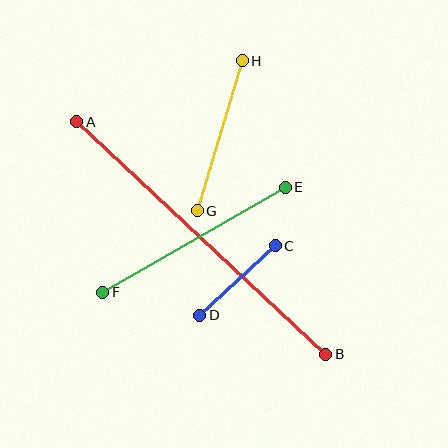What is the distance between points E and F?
The distance is approximately 210 pixels.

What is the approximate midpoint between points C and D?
The midpoint is at approximately (238, 280) pixels.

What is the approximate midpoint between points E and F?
The midpoint is at approximately (194, 240) pixels.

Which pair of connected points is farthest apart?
Points A and B are farthest apart.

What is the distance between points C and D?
The distance is approximately 103 pixels.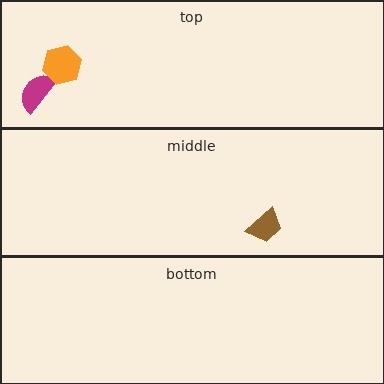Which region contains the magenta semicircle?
The top region.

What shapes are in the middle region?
The brown trapezoid.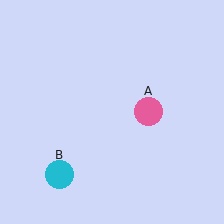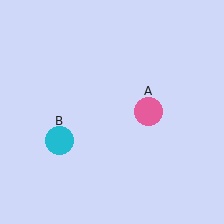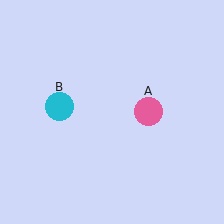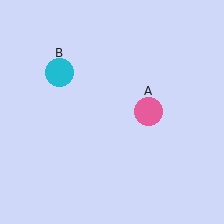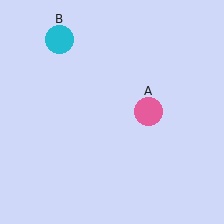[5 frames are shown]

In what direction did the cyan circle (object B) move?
The cyan circle (object B) moved up.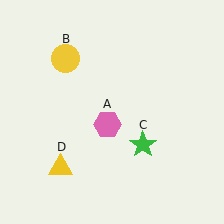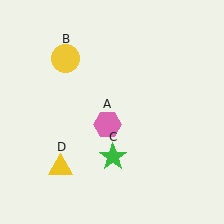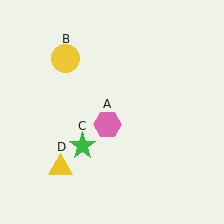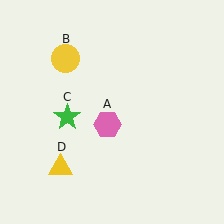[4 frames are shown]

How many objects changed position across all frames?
1 object changed position: green star (object C).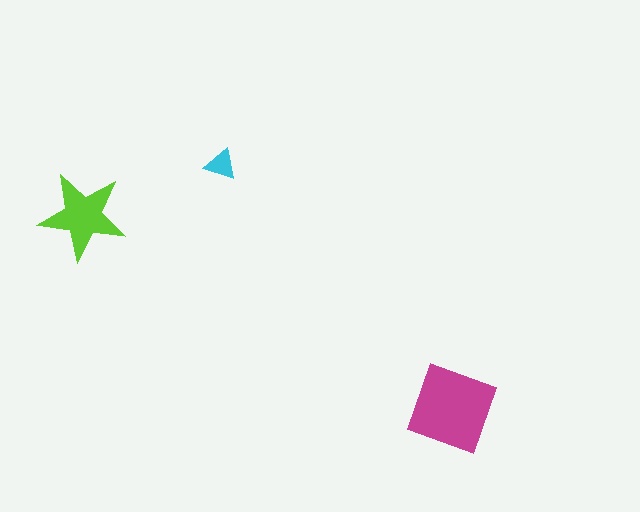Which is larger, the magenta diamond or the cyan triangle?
The magenta diamond.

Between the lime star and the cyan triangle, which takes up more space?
The lime star.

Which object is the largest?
The magenta diamond.